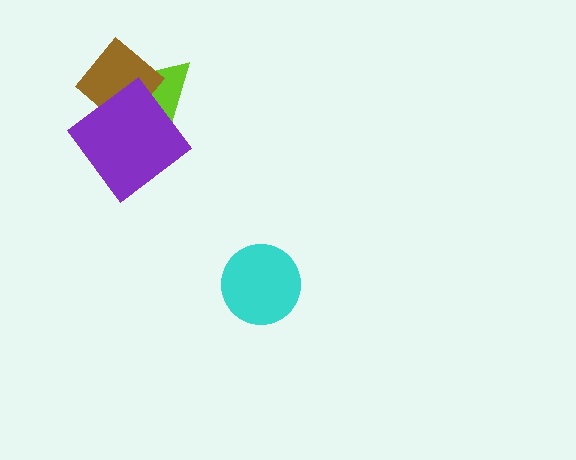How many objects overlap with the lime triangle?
2 objects overlap with the lime triangle.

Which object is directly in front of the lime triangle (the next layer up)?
The brown diamond is directly in front of the lime triangle.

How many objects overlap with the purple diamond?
2 objects overlap with the purple diamond.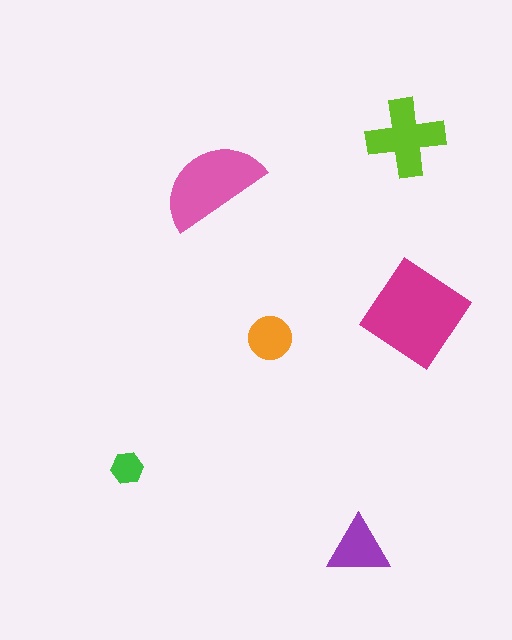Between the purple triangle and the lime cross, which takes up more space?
The lime cross.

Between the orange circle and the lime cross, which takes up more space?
The lime cross.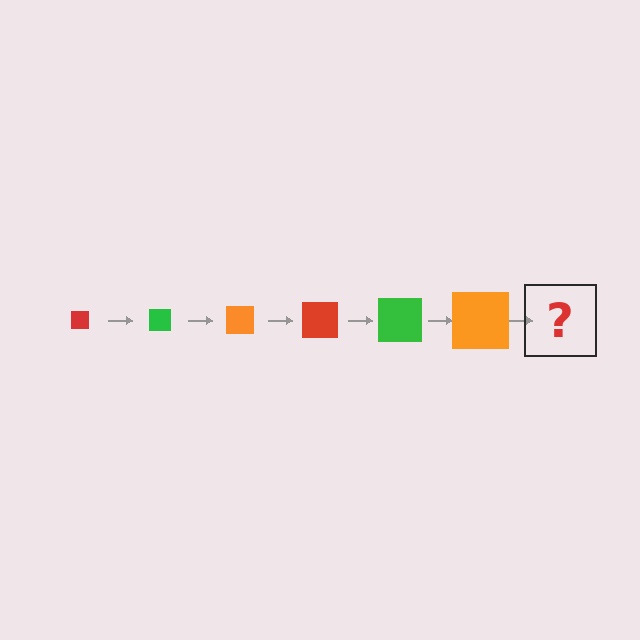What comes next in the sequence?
The next element should be a red square, larger than the previous one.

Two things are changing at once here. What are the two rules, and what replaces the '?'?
The two rules are that the square grows larger each step and the color cycles through red, green, and orange. The '?' should be a red square, larger than the previous one.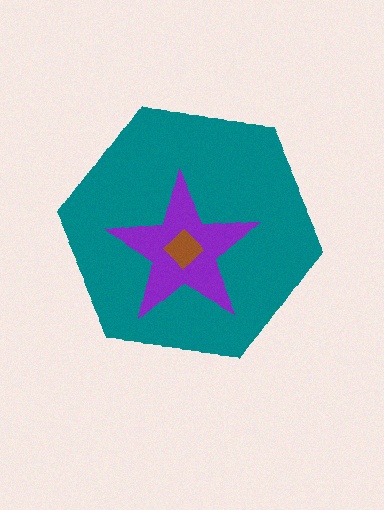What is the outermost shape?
The teal hexagon.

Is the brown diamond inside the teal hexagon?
Yes.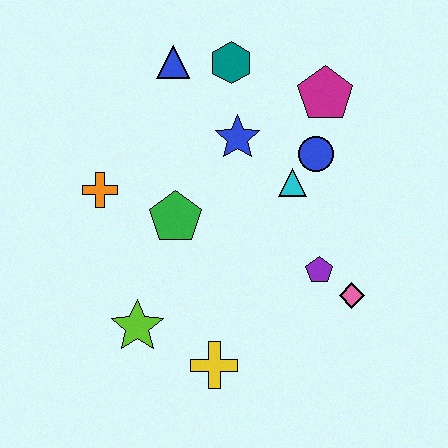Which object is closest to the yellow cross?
The lime star is closest to the yellow cross.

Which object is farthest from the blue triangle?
The yellow cross is farthest from the blue triangle.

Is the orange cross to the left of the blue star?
Yes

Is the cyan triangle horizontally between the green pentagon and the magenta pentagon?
Yes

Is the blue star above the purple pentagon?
Yes